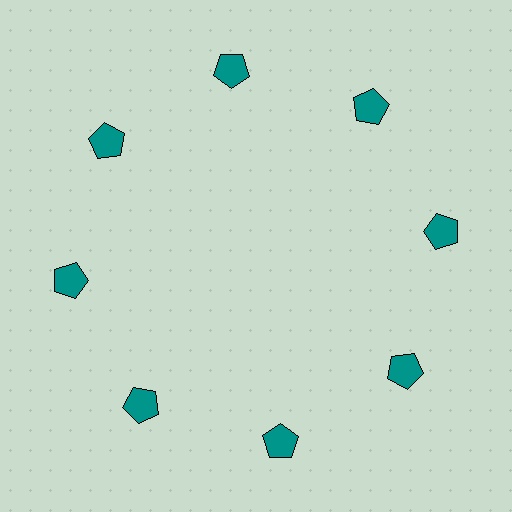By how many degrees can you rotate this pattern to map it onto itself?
The pattern maps onto itself every 45 degrees of rotation.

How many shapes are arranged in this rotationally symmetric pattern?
There are 8 shapes, arranged in 8 groups of 1.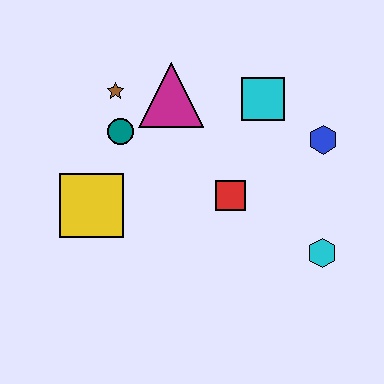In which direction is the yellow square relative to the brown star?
The yellow square is below the brown star.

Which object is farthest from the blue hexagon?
The yellow square is farthest from the blue hexagon.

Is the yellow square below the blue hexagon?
Yes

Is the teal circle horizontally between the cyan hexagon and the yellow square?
Yes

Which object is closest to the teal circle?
The brown star is closest to the teal circle.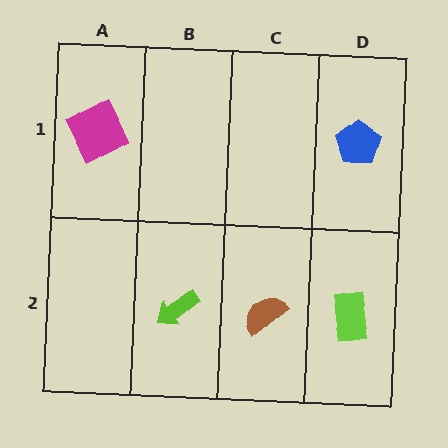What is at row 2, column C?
A brown semicircle.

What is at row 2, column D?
A lime rectangle.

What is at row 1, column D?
A blue pentagon.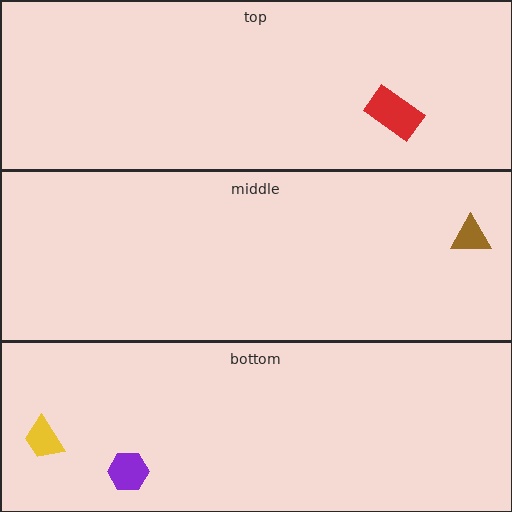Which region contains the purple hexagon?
The bottom region.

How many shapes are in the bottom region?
2.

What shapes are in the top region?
The red rectangle.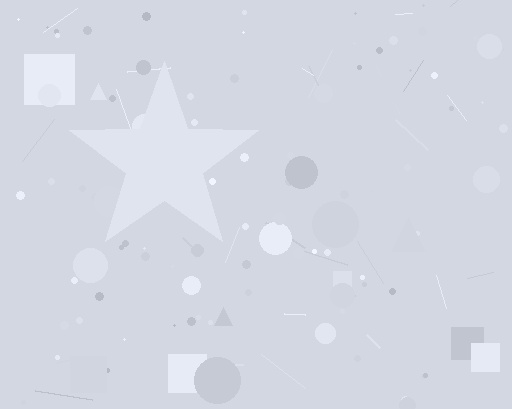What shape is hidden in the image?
A star is hidden in the image.